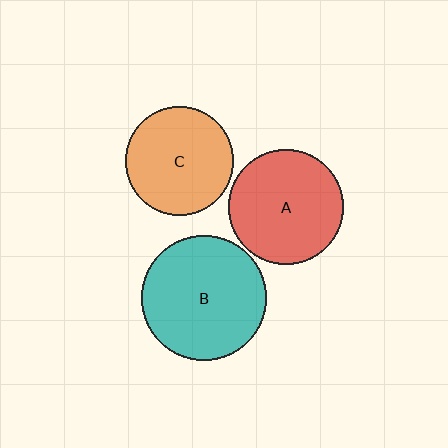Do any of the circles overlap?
No, none of the circles overlap.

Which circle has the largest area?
Circle B (teal).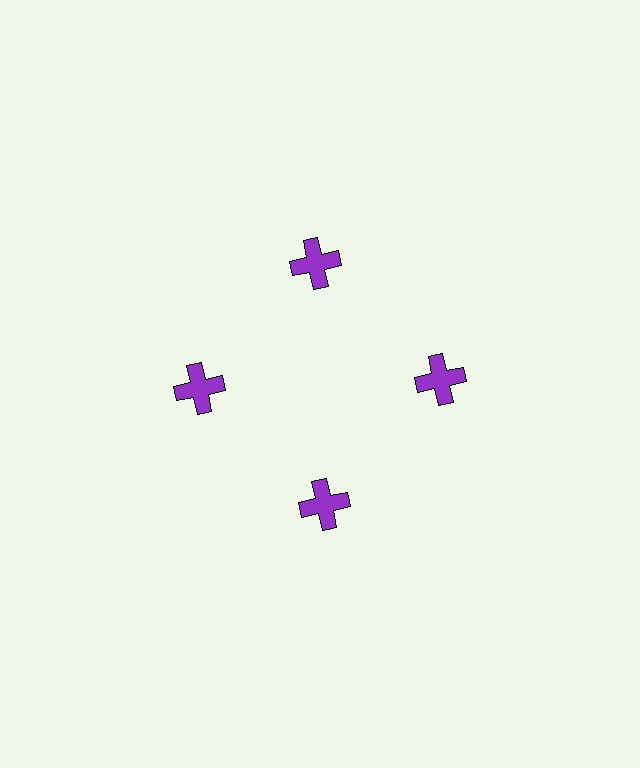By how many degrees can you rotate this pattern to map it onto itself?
The pattern maps onto itself every 90 degrees of rotation.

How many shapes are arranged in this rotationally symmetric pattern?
There are 4 shapes, arranged in 4 groups of 1.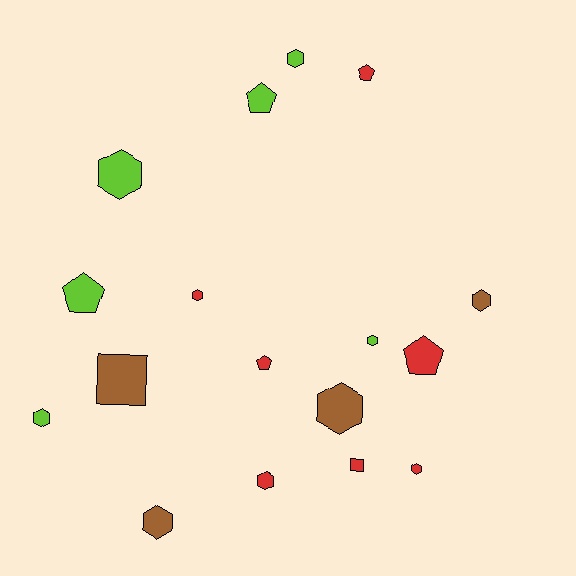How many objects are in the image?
There are 17 objects.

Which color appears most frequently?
Red, with 7 objects.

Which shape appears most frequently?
Hexagon, with 10 objects.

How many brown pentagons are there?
There are no brown pentagons.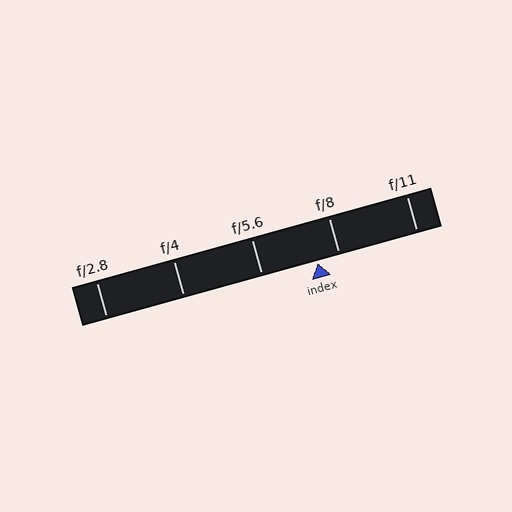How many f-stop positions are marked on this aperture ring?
There are 5 f-stop positions marked.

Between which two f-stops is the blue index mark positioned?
The index mark is between f/5.6 and f/8.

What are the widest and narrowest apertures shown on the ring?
The widest aperture shown is f/2.8 and the narrowest is f/11.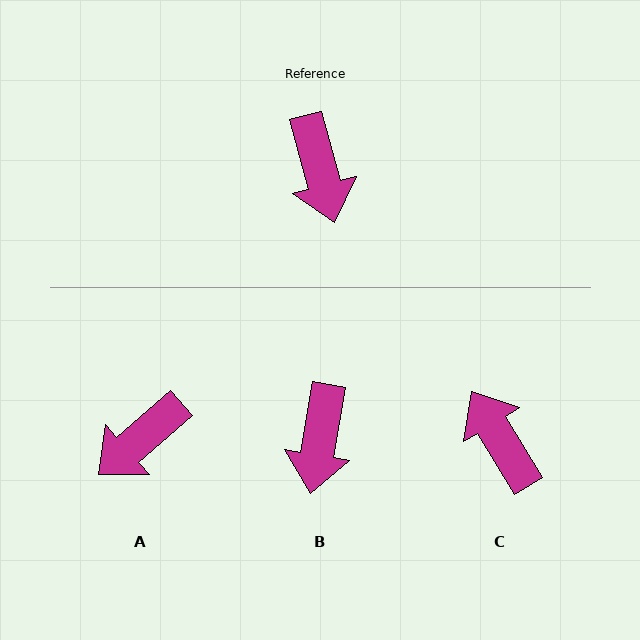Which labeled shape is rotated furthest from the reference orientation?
C, about 164 degrees away.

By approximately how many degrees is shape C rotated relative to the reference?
Approximately 164 degrees clockwise.